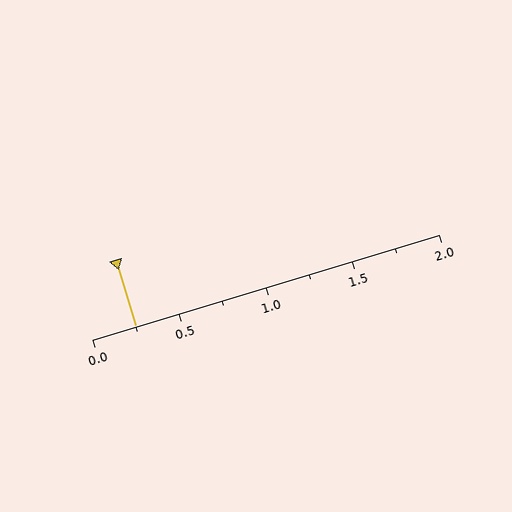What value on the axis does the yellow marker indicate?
The marker indicates approximately 0.25.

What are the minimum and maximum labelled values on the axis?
The axis runs from 0.0 to 2.0.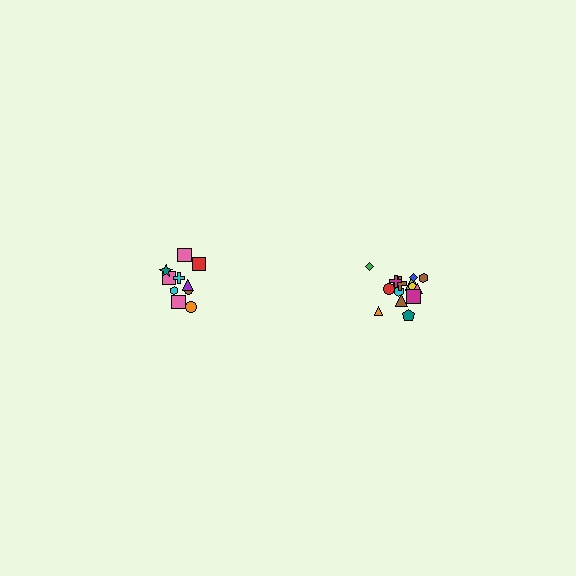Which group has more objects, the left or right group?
The right group.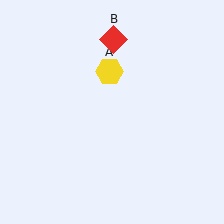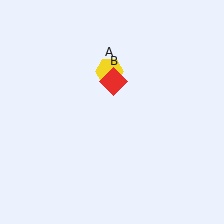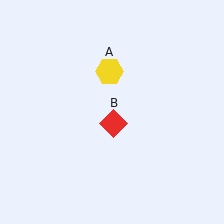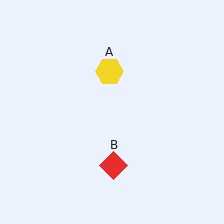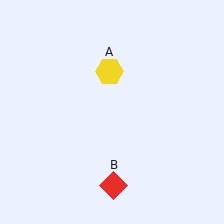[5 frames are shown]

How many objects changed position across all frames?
1 object changed position: red diamond (object B).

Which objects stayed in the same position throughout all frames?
Yellow hexagon (object A) remained stationary.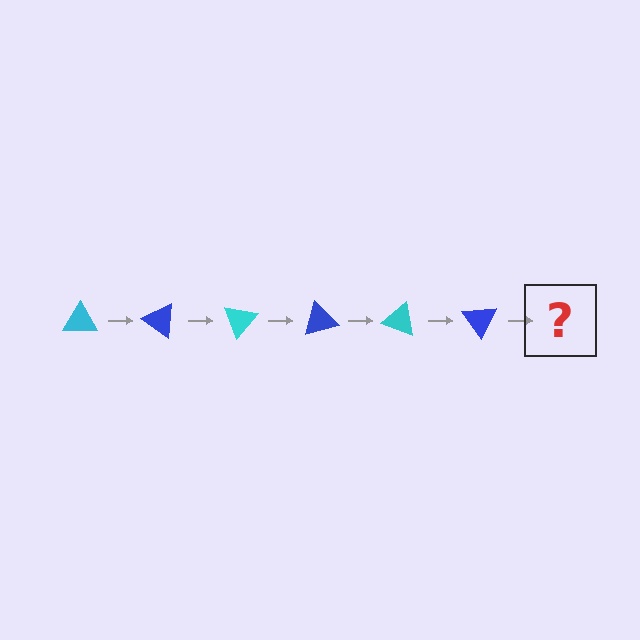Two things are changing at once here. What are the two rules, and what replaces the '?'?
The two rules are that it rotates 35 degrees each step and the color cycles through cyan and blue. The '?' should be a cyan triangle, rotated 210 degrees from the start.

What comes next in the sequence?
The next element should be a cyan triangle, rotated 210 degrees from the start.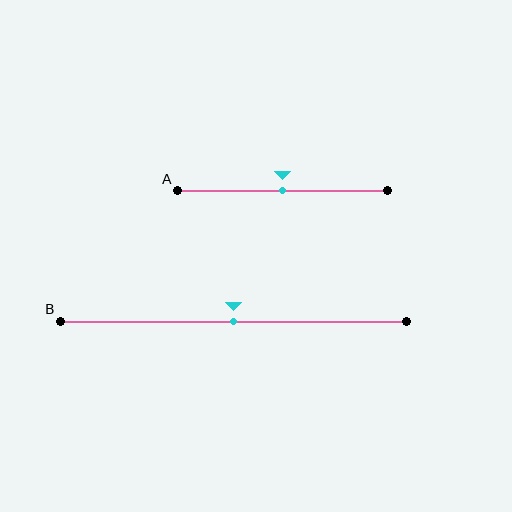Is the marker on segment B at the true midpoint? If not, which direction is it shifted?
Yes, the marker on segment B is at the true midpoint.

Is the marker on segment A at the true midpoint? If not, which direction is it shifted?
Yes, the marker on segment A is at the true midpoint.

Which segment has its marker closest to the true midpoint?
Segment A has its marker closest to the true midpoint.